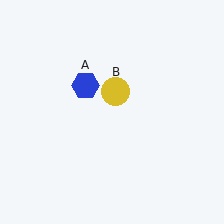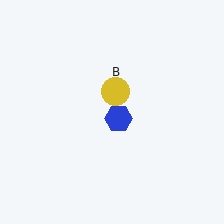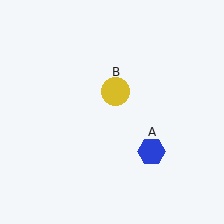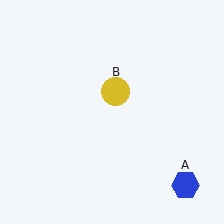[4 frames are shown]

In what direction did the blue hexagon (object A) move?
The blue hexagon (object A) moved down and to the right.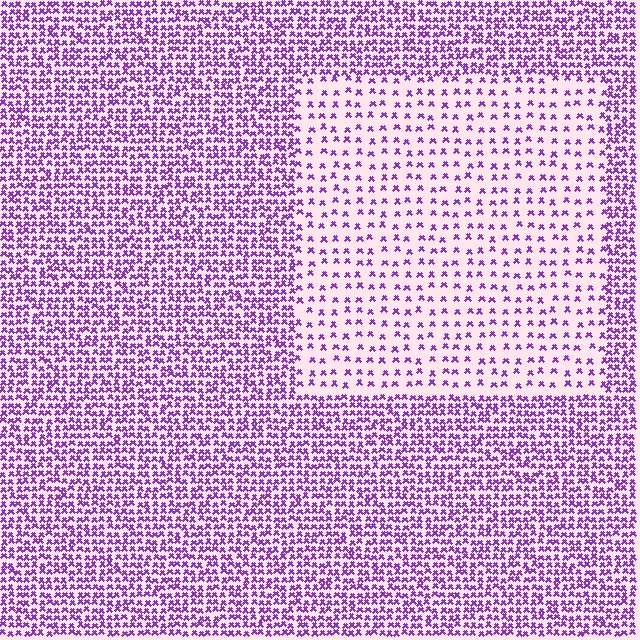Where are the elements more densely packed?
The elements are more densely packed outside the rectangle boundary.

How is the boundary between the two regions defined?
The boundary is defined by a change in element density (approximately 2.6x ratio). All elements are the same color, size, and shape.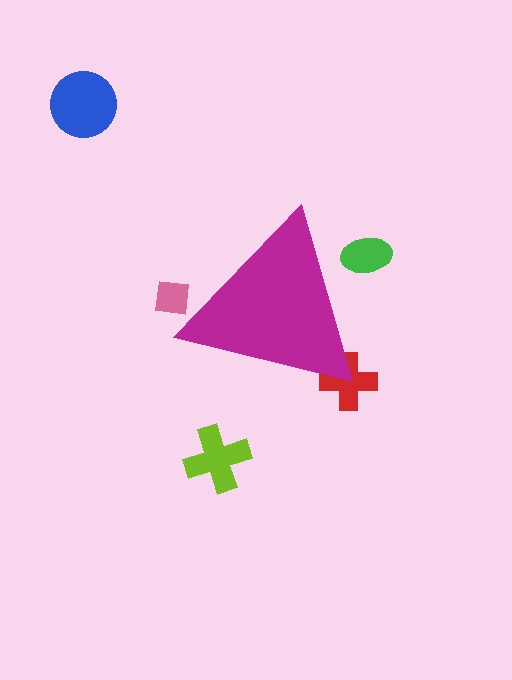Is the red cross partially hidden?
Yes, the red cross is partially hidden behind the magenta triangle.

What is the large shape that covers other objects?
A magenta triangle.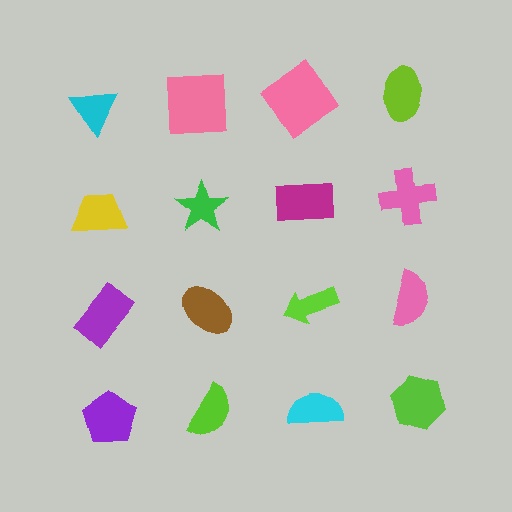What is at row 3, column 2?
A brown ellipse.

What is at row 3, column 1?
A purple rectangle.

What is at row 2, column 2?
A green star.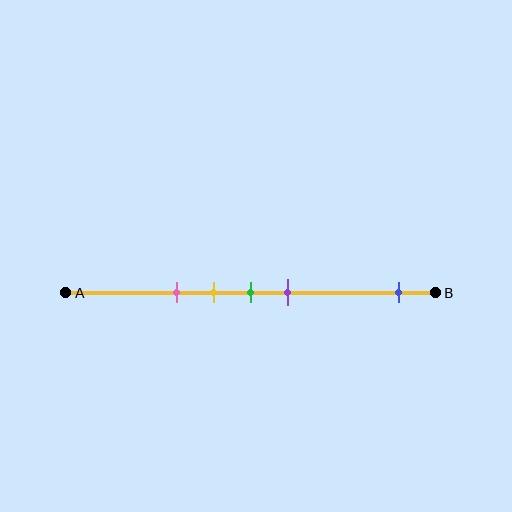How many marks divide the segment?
There are 5 marks dividing the segment.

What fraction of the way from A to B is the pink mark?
The pink mark is approximately 30% (0.3) of the way from A to B.